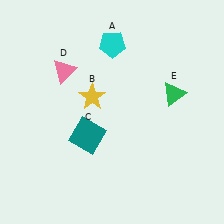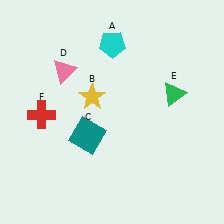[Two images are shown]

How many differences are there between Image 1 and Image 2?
There is 1 difference between the two images.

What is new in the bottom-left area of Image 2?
A red cross (F) was added in the bottom-left area of Image 2.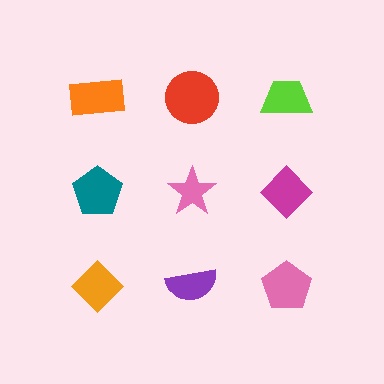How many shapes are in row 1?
3 shapes.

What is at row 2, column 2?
A pink star.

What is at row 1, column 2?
A red circle.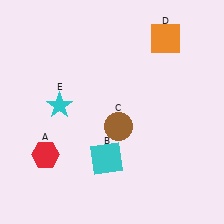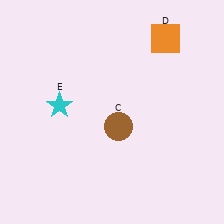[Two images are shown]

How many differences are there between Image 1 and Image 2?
There are 2 differences between the two images.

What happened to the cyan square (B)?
The cyan square (B) was removed in Image 2. It was in the bottom-left area of Image 1.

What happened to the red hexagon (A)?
The red hexagon (A) was removed in Image 2. It was in the bottom-left area of Image 1.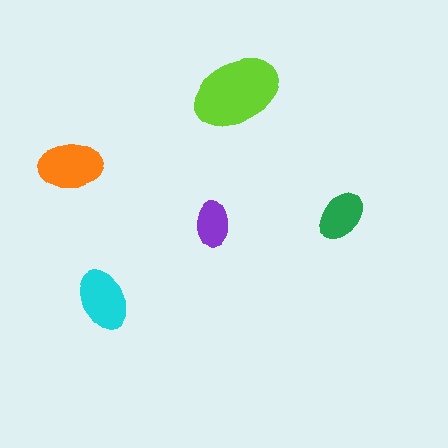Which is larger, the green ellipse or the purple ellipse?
The green one.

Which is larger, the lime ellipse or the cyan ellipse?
The lime one.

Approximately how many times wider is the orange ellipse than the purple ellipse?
About 1.5 times wider.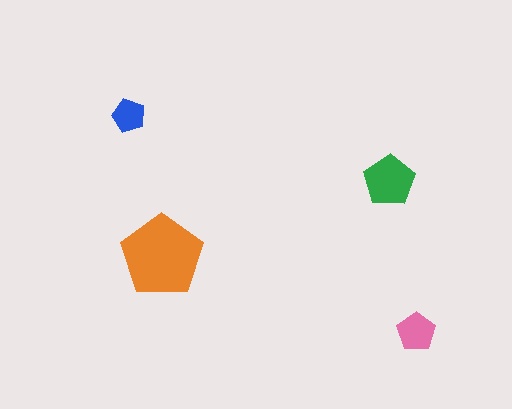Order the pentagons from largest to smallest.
the orange one, the green one, the pink one, the blue one.